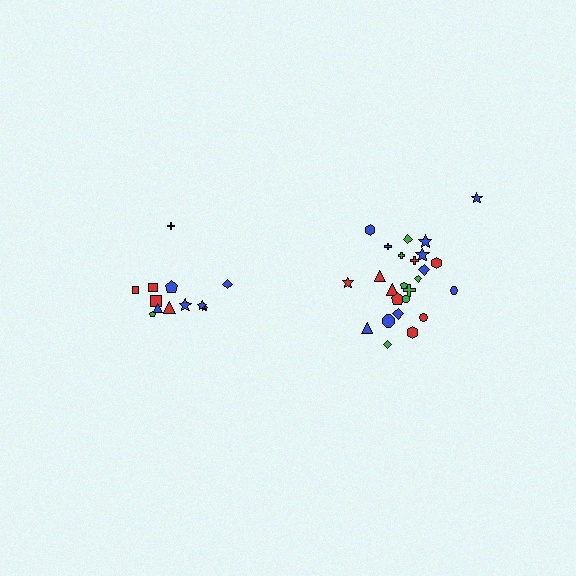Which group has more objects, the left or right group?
The right group.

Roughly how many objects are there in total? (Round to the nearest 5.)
Roughly 35 objects in total.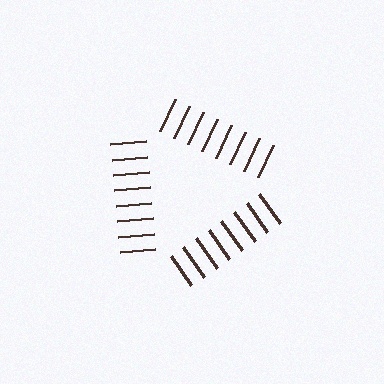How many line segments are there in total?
24 — 8 along each of the 3 edges.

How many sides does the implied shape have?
3 sides — the line-ends trace a triangle.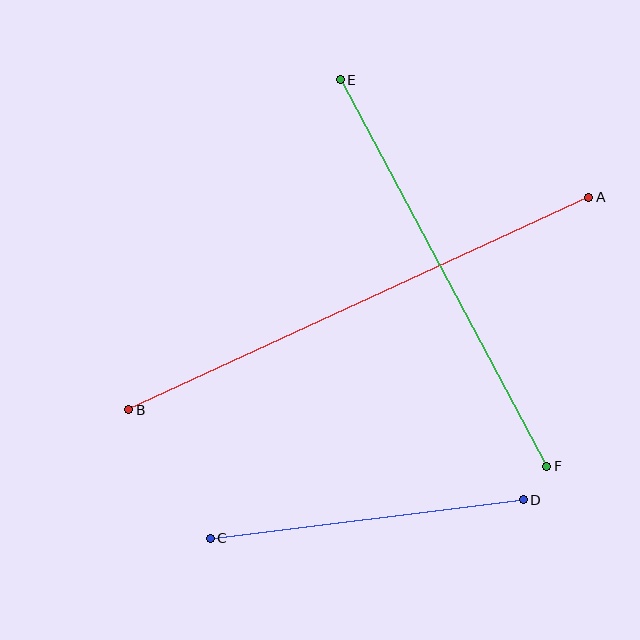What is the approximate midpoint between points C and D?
The midpoint is at approximately (367, 519) pixels.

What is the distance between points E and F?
The distance is approximately 438 pixels.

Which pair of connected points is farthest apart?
Points A and B are farthest apart.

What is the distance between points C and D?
The distance is approximately 315 pixels.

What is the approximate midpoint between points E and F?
The midpoint is at approximately (444, 273) pixels.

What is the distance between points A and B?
The distance is approximately 507 pixels.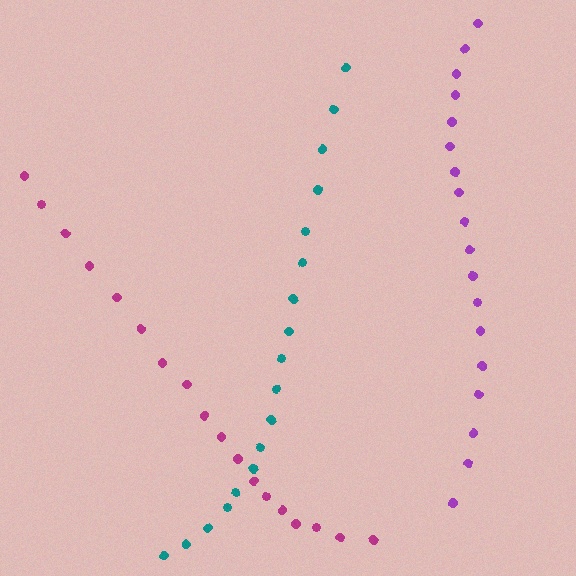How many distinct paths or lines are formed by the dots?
There are 3 distinct paths.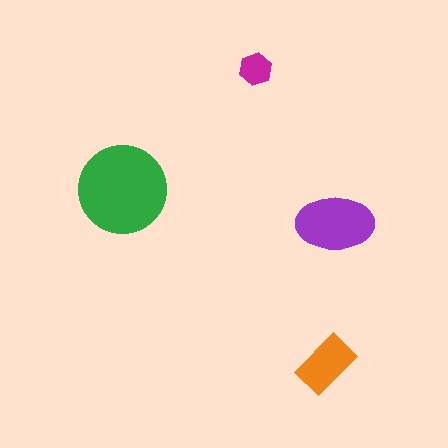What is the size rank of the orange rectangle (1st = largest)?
3rd.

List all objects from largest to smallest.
The green circle, the purple ellipse, the orange rectangle, the magenta hexagon.